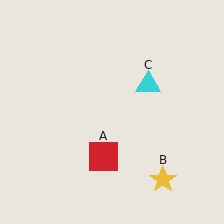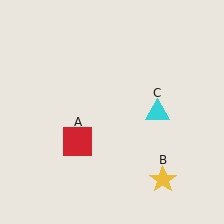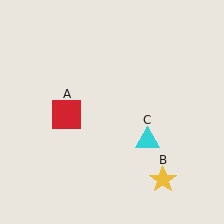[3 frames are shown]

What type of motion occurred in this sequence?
The red square (object A), cyan triangle (object C) rotated clockwise around the center of the scene.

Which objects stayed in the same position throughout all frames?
Yellow star (object B) remained stationary.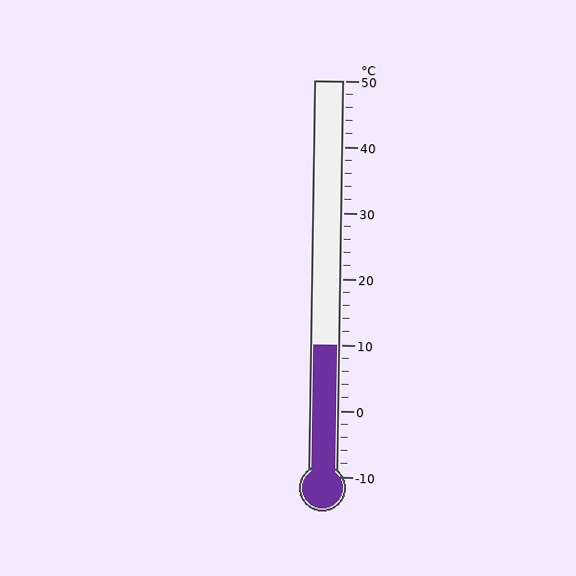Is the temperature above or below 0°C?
The temperature is above 0°C.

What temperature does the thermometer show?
The thermometer shows approximately 10°C.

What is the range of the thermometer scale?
The thermometer scale ranges from -10°C to 50°C.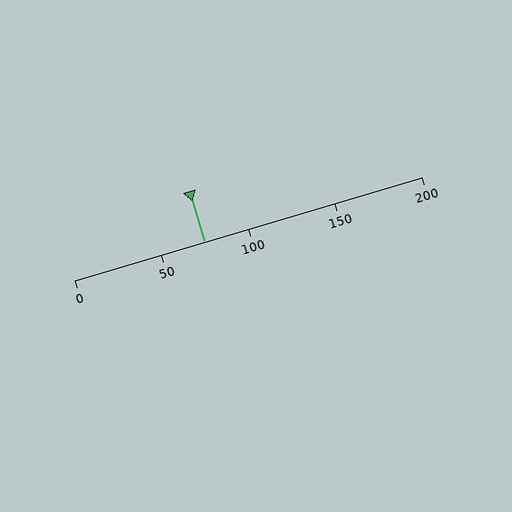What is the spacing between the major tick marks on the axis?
The major ticks are spaced 50 apart.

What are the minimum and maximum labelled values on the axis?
The axis runs from 0 to 200.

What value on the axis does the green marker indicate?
The marker indicates approximately 75.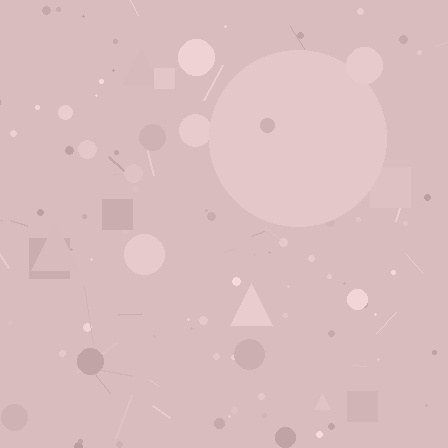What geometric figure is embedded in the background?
A circle is embedded in the background.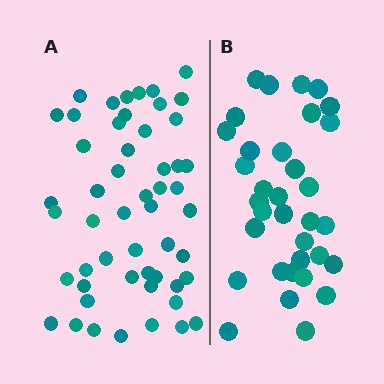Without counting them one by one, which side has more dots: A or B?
Region A (the left region) has more dots.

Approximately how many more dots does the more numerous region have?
Region A has approximately 20 more dots than region B.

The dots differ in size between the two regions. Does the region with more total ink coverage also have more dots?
No. Region B has more total ink coverage because its dots are larger, but region A actually contains more individual dots. Total area can be misleading — the number of items is what matters here.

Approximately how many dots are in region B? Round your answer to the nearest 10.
About 30 dots. (The exact count is 34, which rounds to 30.)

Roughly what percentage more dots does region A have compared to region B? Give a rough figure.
About 55% more.